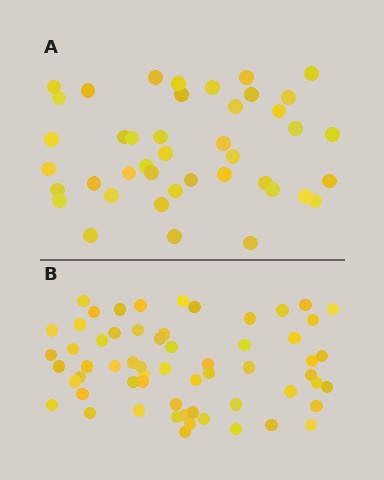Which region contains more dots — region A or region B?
Region B (the bottom region) has more dots.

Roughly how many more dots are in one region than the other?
Region B has approximately 20 more dots than region A.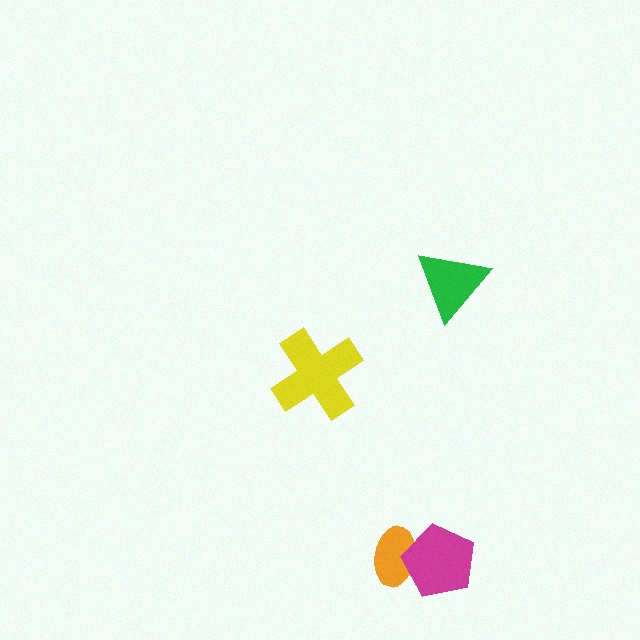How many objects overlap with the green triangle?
0 objects overlap with the green triangle.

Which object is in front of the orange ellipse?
The magenta pentagon is in front of the orange ellipse.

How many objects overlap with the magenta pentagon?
1 object overlaps with the magenta pentagon.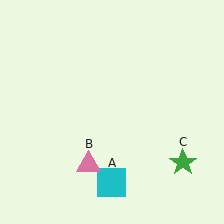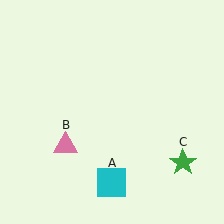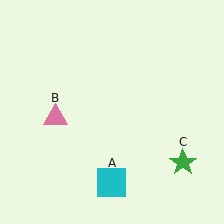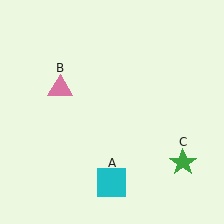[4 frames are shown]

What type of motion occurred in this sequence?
The pink triangle (object B) rotated clockwise around the center of the scene.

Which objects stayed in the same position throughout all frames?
Cyan square (object A) and green star (object C) remained stationary.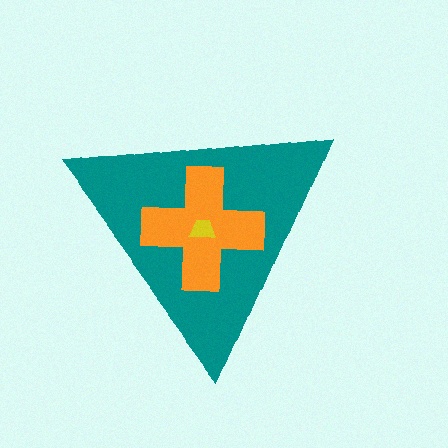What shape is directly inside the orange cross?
The yellow trapezoid.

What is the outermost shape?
The teal triangle.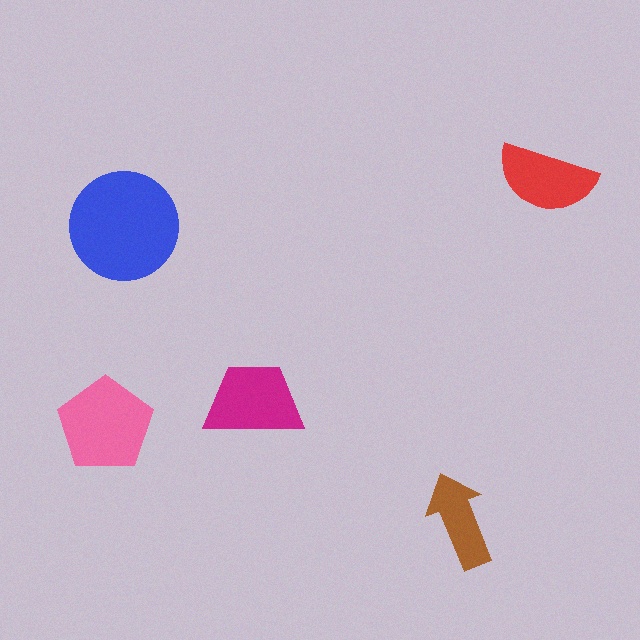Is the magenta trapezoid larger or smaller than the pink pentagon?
Smaller.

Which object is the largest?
The blue circle.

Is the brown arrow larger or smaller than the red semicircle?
Smaller.